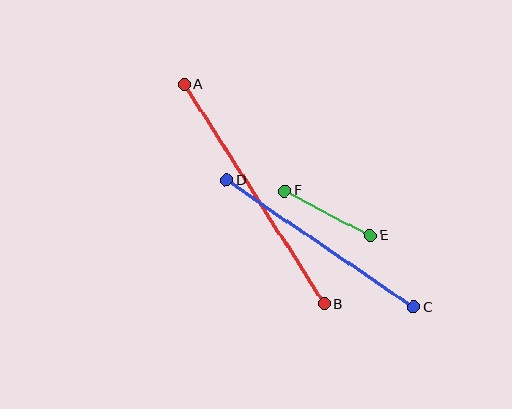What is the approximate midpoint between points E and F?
The midpoint is at approximately (327, 213) pixels.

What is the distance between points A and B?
The distance is approximately 260 pixels.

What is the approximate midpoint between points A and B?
The midpoint is at approximately (254, 194) pixels.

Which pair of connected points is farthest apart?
Points A and B are farthest apart.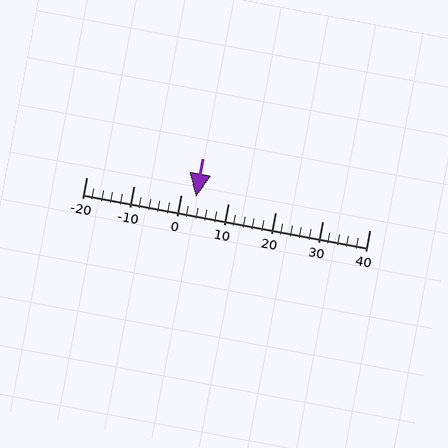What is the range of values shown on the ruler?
The ruler shows values from -20 to 40.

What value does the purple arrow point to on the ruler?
The purple arrow points to approximately 3.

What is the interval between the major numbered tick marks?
The major tick marks are spaced 10 units apart.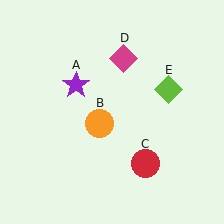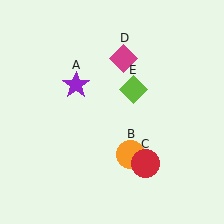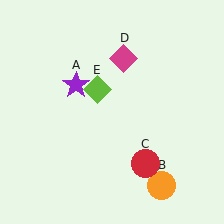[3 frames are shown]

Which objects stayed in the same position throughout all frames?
Purple star (object A) and red circle (object C) and magenta diamond (object D) remained stationary.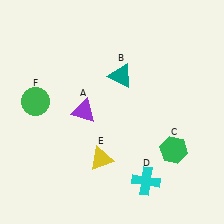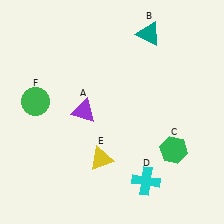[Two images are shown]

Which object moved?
The teal triangle (B) moved up.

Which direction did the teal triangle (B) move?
The teal triangle (B) moved up.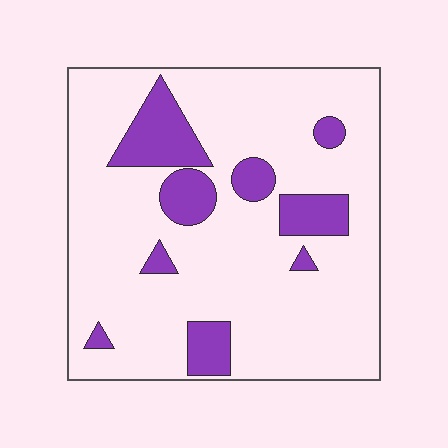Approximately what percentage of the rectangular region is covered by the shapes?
Approximately 15%.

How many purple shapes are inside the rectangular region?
9.